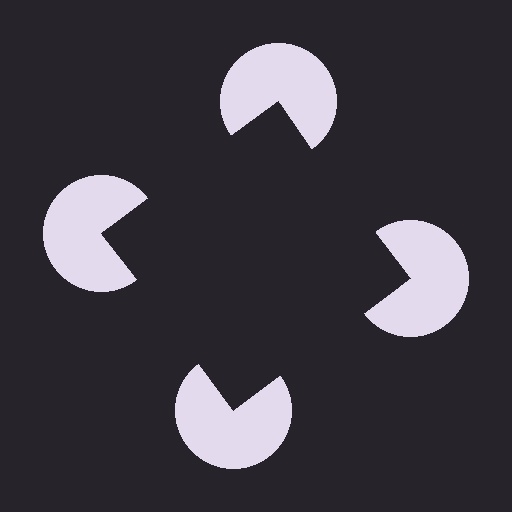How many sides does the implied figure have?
4 sides.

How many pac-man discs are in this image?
There are 4 — one at each vertex of the illusory square.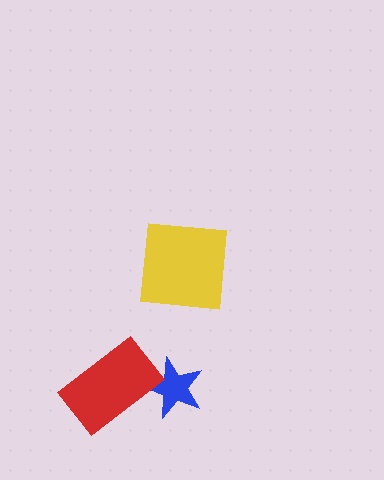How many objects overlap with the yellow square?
0 objects overlap with the yellow square.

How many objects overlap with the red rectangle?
1 object overlaps with the red rectangle.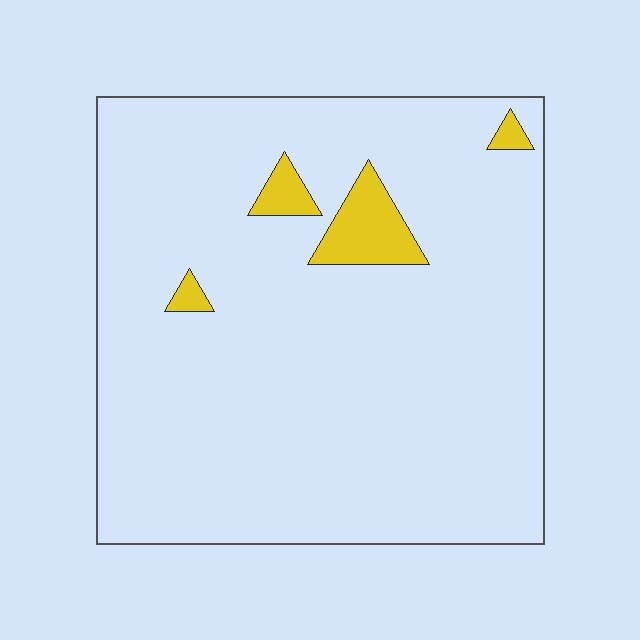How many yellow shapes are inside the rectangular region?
4.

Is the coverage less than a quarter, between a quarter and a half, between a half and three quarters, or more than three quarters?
Less than a quarter.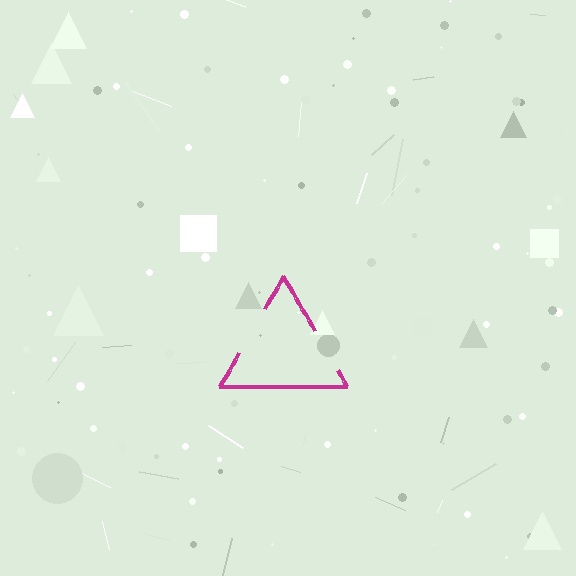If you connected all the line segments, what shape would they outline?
They would outline a triangle.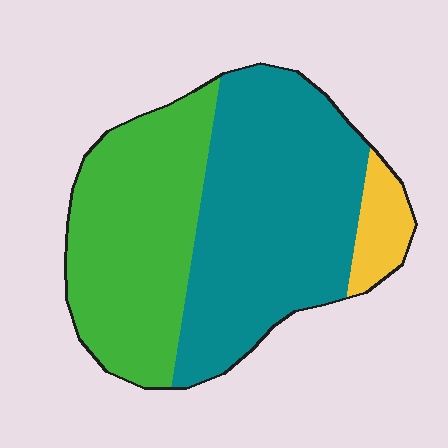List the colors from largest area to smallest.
From largest to smallest: teal, green, yellow.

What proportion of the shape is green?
Green covers 40% of the shape.